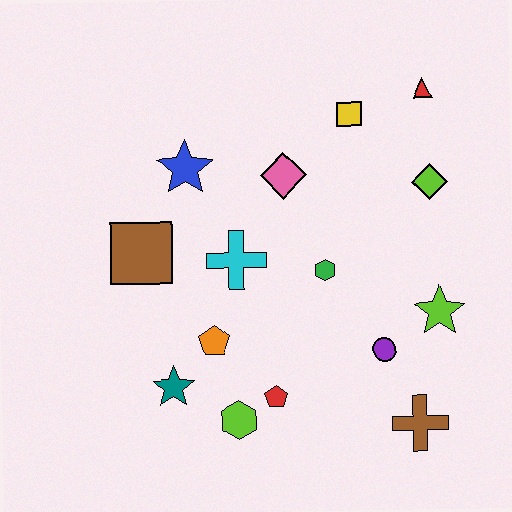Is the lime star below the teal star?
No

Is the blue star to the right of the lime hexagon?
No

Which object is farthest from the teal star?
The red triangle is farthest from the teal star.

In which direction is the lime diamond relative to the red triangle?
The lime diamond is below the red triangle.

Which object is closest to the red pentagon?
The lime hexagon is closest to the red pentagon.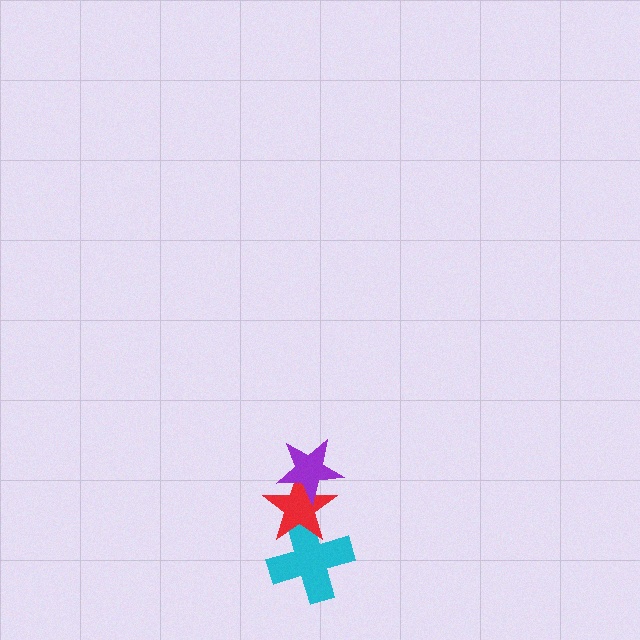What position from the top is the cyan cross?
The cyan cross is 3rd from the top.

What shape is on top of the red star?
The purple star is on top of the red star.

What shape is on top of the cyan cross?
The red star is on top of the cyan cross.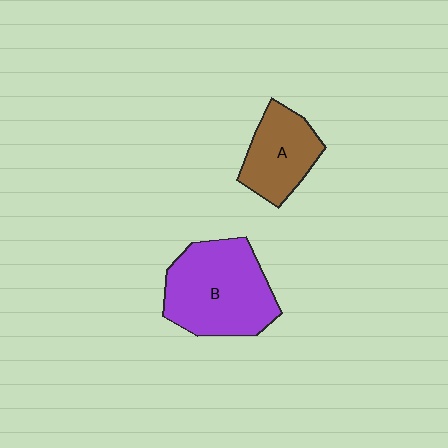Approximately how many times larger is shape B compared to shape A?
Approximately 1.6 times.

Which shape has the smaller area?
Shape A (brown).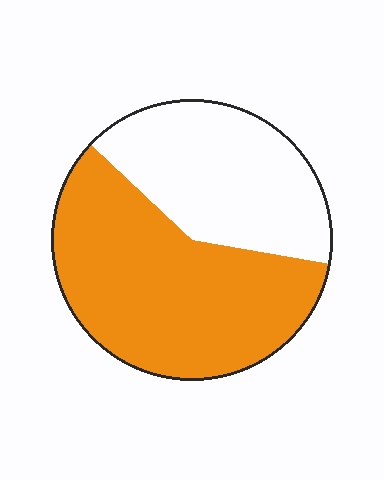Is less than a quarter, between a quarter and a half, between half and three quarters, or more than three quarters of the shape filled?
Between half and three quarters.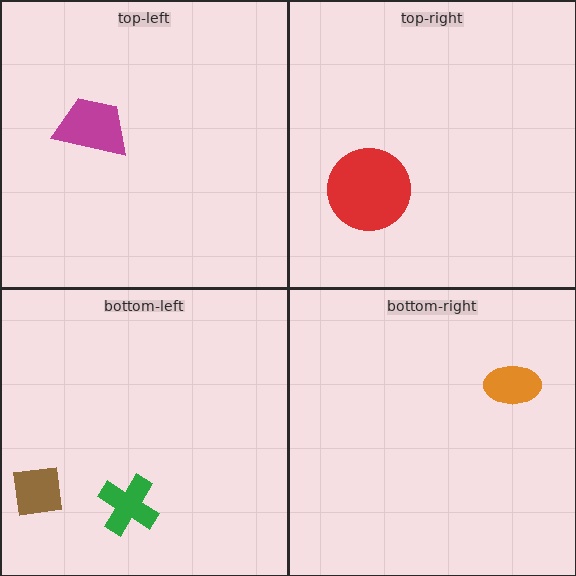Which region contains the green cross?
The bottom-left region.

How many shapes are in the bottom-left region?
2.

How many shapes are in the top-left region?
1.